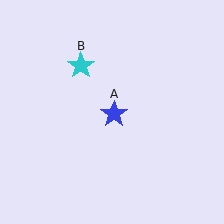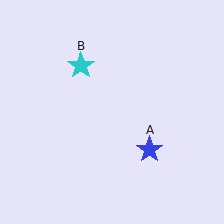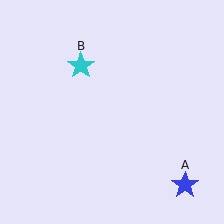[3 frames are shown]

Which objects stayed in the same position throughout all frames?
Cyan star (object B) remained stationary.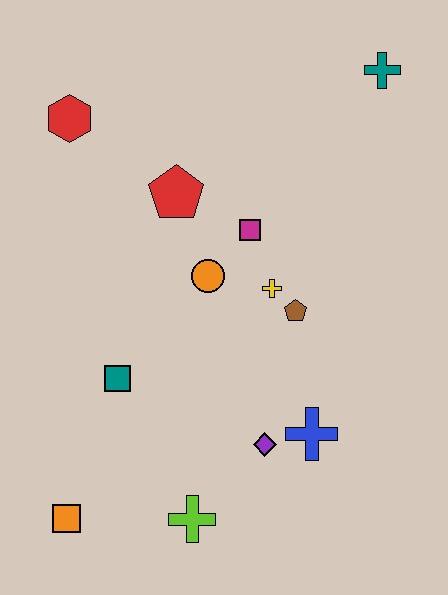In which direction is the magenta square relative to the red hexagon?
The magenta square is to the right of the red hexagon.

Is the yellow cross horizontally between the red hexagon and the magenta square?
No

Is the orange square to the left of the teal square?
Yes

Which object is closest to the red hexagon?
The red pentagon is closest to the red hexagon.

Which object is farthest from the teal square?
The teal cross is farthest from the teal square.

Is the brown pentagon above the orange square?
Yes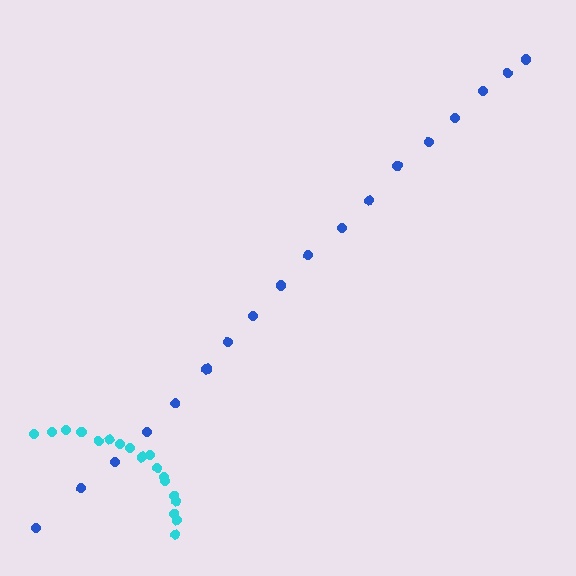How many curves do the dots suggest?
There are 2 distinct paths.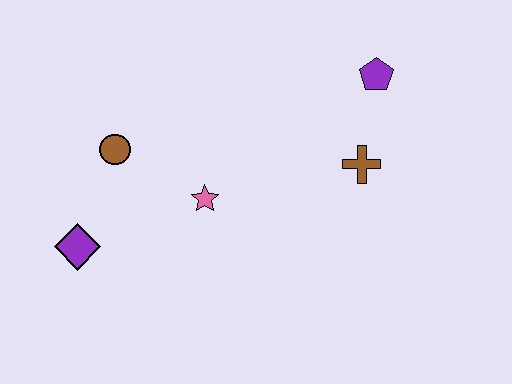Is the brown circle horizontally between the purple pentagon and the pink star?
No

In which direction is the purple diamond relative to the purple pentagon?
The purple diamond is to the left of the purple pentagon.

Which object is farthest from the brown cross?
The purple diamond is farthest from the brown cross.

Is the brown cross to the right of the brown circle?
Yes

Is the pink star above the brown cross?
No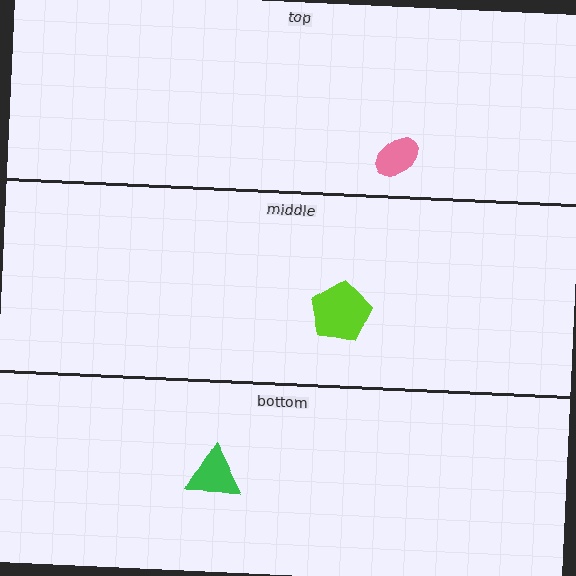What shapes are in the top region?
The pink ellipse.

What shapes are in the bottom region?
The green triangle.